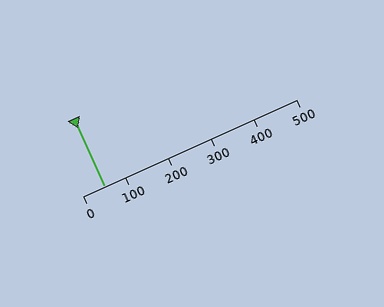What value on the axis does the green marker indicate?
The marker indicates approximately 50.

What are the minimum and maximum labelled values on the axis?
The axis runs from 0 to 500.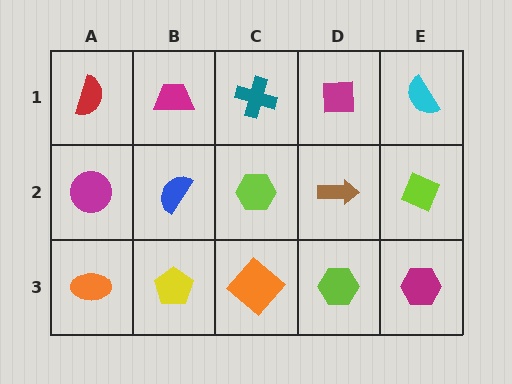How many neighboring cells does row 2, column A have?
3.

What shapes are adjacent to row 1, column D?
A brown arrow (row 2, column D), a teal cross (row 1, column C), a cyan semicircle (row 1, column E).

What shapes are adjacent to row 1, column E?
A lime diamond (row 2, column E), a magenta square (row 1, column D).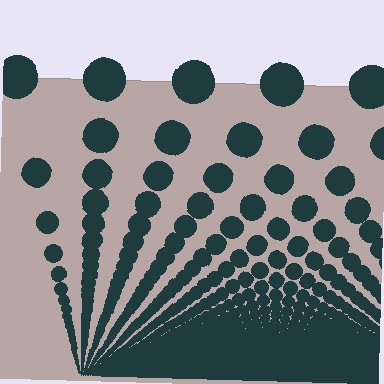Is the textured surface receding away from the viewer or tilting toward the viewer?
The surface appears to tilt toward the viewer. Texture elements get larger and sparser toward the top.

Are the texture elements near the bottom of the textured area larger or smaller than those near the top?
Smaller. The gradient is inverted — elements near the bottom are smaller and denser.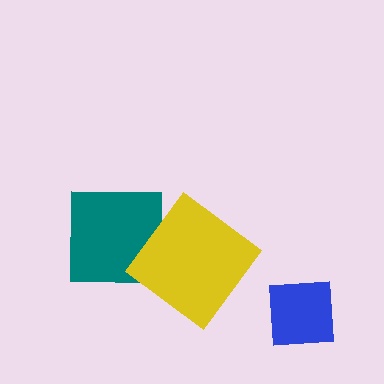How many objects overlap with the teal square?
1 object overlaps with the teal square.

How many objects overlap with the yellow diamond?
1 object overlaps with the yellow diamond.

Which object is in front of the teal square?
The yellow diamond is in front of the teal square.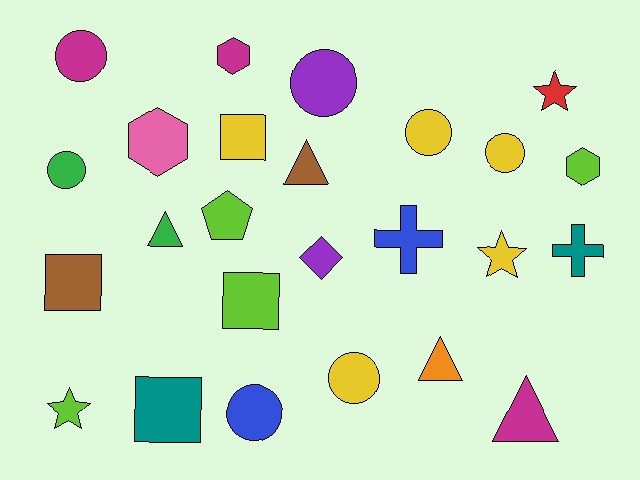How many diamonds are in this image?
There is 1 diamond.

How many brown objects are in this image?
There are 2 brown objects.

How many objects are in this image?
There are 25 objects.